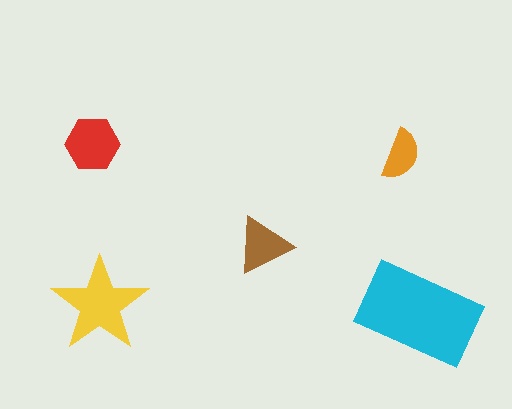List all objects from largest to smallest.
The cyan rectangle, the yellow star, the red hexagon, the brown triangle, the orange semicircle.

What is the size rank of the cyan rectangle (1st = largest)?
1st.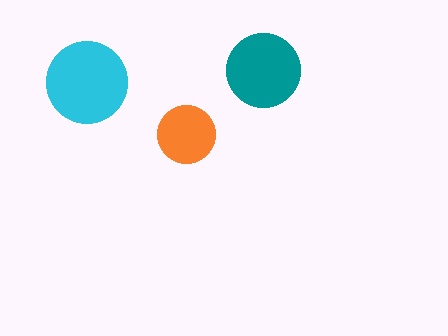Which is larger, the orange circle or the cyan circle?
The cyan one.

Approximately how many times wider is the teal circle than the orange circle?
About 1.5 times wider.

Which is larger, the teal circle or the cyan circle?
The cyan one.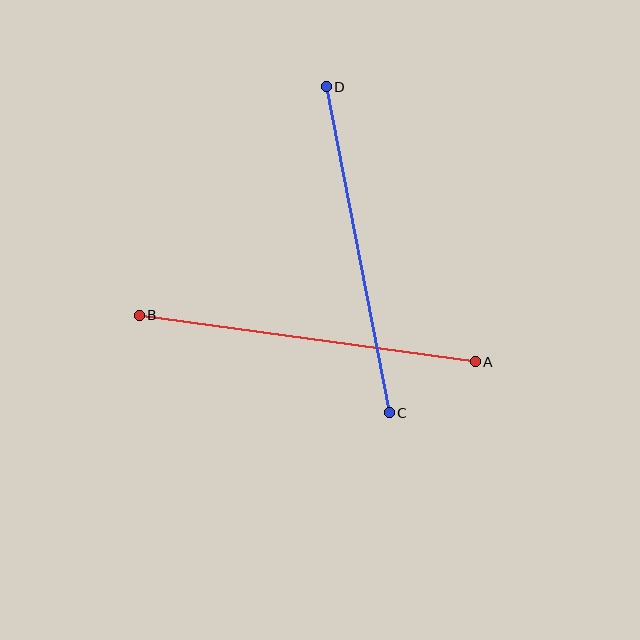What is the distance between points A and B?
The distance is approximately 339 pixels.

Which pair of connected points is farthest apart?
Points A and B are farthest apart.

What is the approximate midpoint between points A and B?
The midpoint is at approximately (307, 338) pixels.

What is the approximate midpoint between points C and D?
The midpoint is at approximately (358, 250) pixels.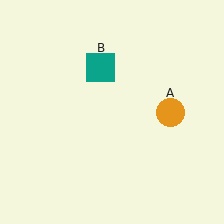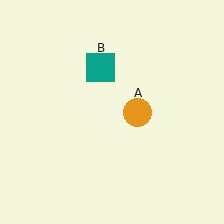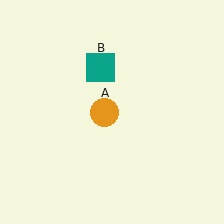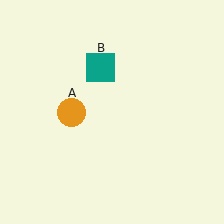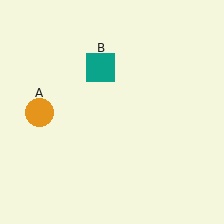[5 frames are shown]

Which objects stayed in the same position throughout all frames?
Teal square (object B) remained stationary.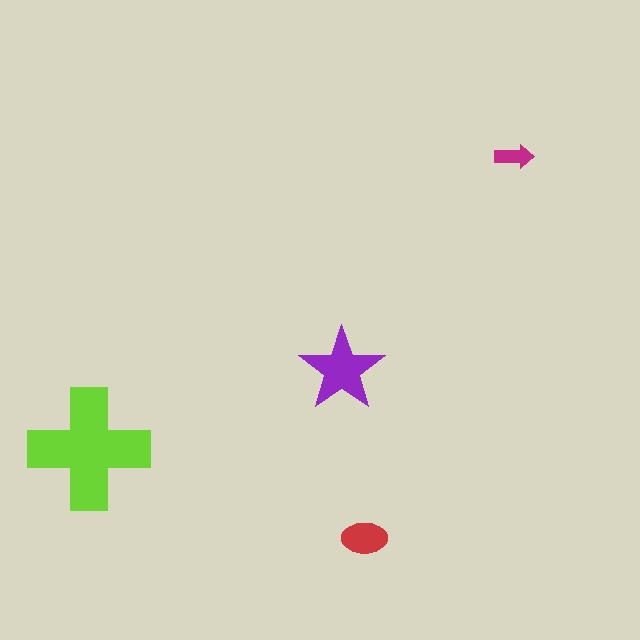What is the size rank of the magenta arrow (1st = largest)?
4th.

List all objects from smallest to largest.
The magenta arrow, the red ellipse, the purple star, the lime cross.